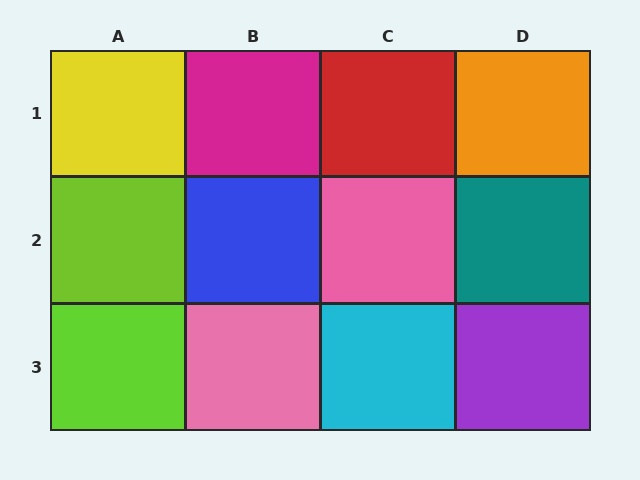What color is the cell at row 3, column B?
Pink.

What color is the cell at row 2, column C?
Pink.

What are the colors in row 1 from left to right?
Yellow, magenta, red, orange.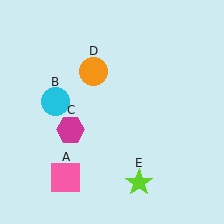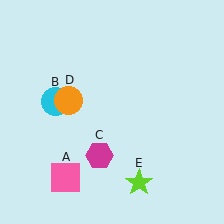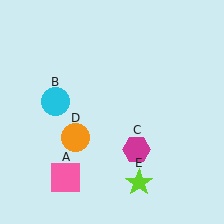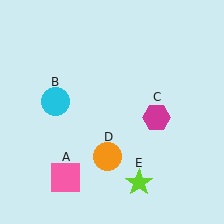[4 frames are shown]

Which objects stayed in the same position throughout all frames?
Pink square (object A) and cyan circle (object B) and lime star (object E) remained stationary.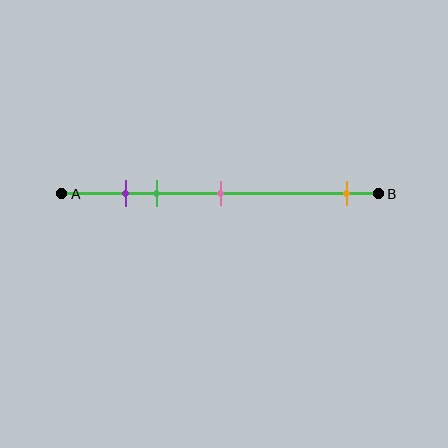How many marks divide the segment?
There are 4 marks dividing the segment.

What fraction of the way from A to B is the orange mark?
The orange mark is approximately 90% (0.9) of the way from A to B.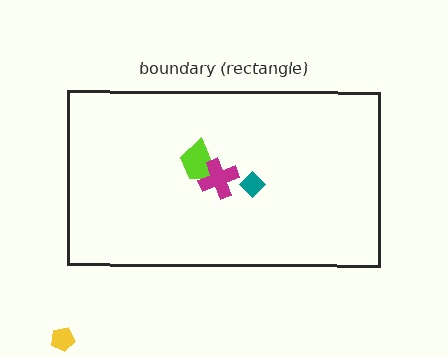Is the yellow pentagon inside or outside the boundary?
Outside.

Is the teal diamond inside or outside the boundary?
Inside.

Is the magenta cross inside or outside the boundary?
Inside.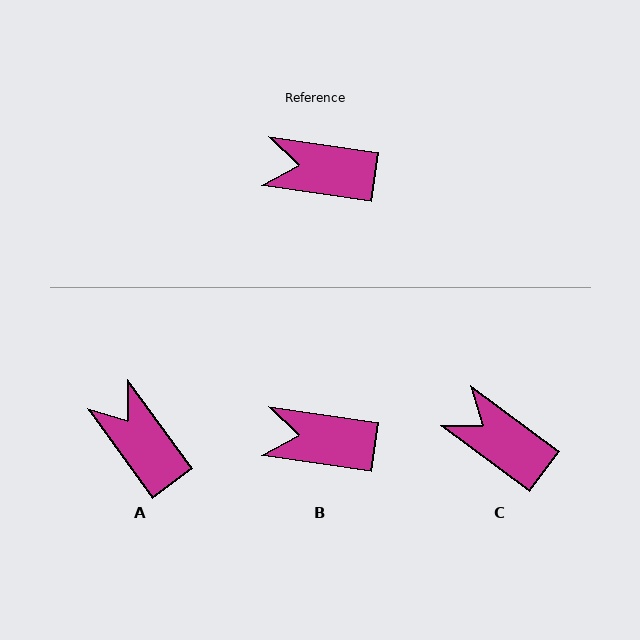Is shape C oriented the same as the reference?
No, it is off by about 28 degrees.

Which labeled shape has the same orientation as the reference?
B.